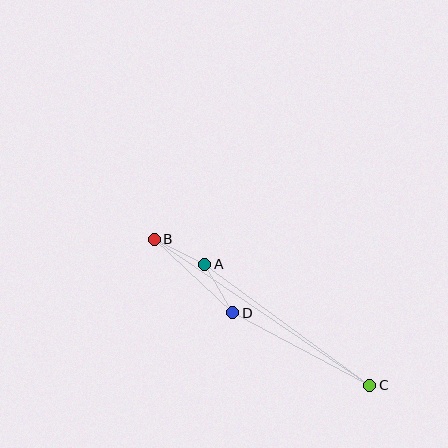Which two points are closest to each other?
Points A and D are closest to each other.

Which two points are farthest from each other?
Points B and C are farthest from each other.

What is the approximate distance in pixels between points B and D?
The distance between B and D is approximately 108 pixels.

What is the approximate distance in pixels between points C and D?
The distance between C and D is approximately 155 pixels.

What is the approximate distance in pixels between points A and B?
The distance between A and B is approximately 56 pixels.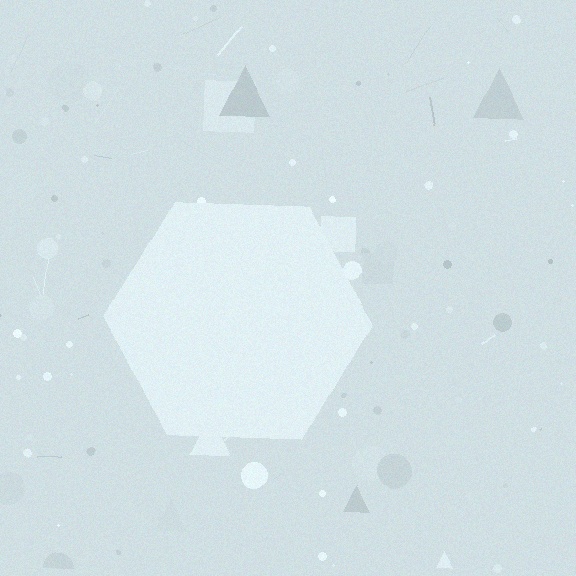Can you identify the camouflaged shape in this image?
The camouflaged shape is a hexagon.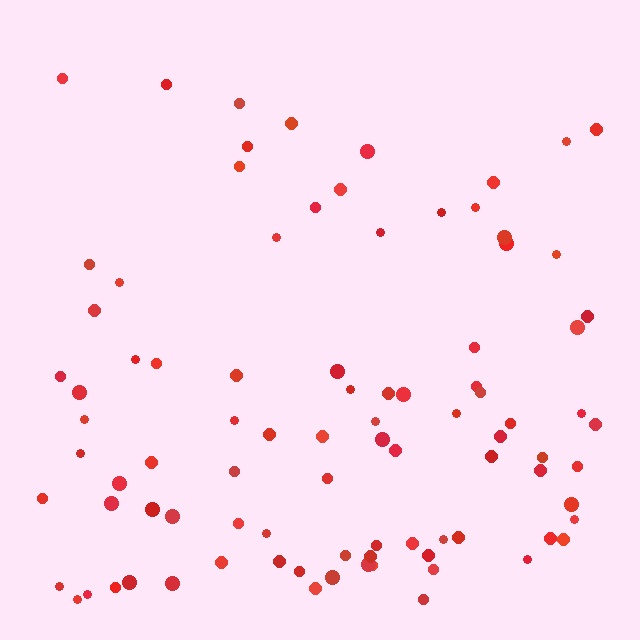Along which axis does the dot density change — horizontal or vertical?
Vertical.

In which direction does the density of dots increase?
From top to bottom, with the bottom side densest.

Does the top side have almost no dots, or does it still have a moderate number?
Still a moderate number, just noticeably fewer than the bottom.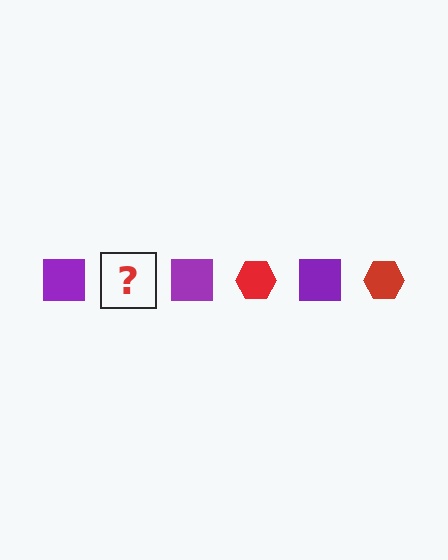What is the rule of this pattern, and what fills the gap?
The rule is that the pattern alternates between purple square and red hexagon. The gap should be filled with a red hexagon.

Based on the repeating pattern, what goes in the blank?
The blank should be a red hexagon.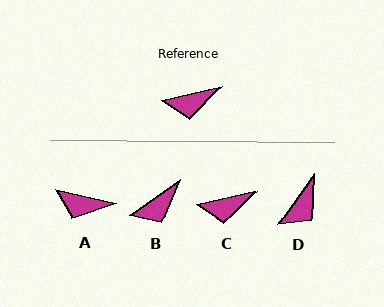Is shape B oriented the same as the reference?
No, it is off by about 22 degrees.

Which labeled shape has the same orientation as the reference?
C.